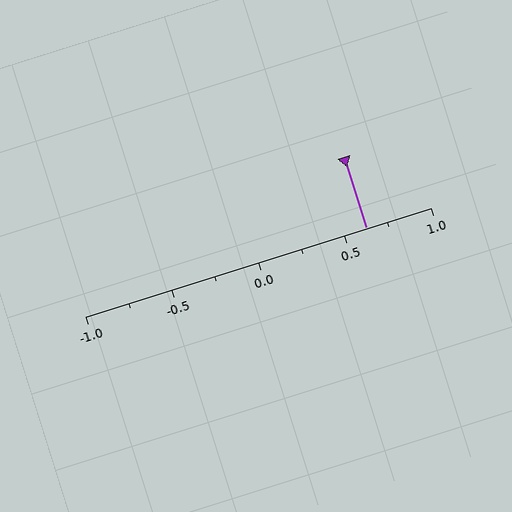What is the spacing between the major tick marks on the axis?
The major ticks are spaced 0.5 apart.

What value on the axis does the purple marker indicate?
The marker indicates approximately 0.62.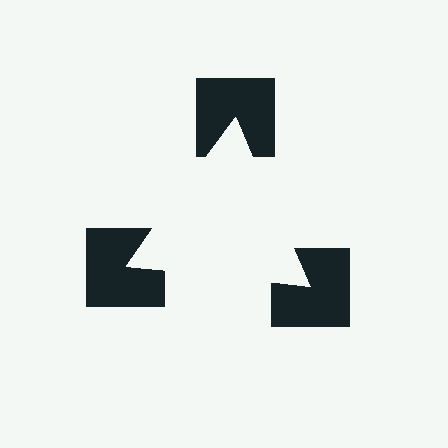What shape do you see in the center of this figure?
An illusory triangle — its edges are inferred from the aligned wedge cuts in the notched squares, not physically drawn.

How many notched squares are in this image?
There are 3 — one at each vertex of the illusory triangle.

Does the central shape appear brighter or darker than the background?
It typically appears slightly brighter than the background, even though no actual brightness change is drawn.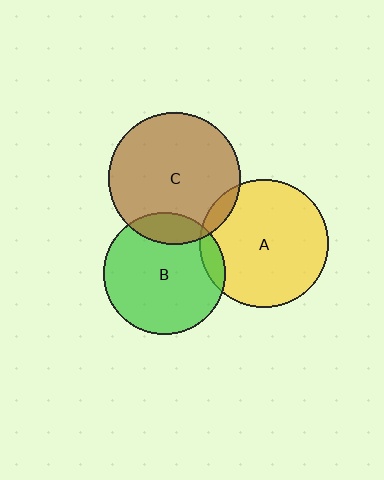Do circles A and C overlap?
Yes.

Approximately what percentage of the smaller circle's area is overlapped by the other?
Approximately 5%.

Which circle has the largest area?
Circle C (brown).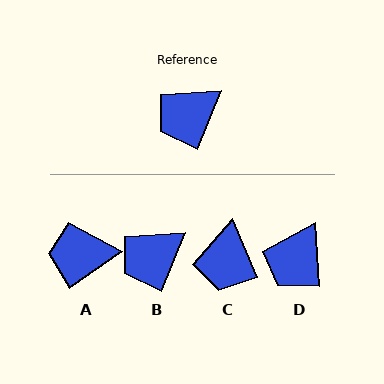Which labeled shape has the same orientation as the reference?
B.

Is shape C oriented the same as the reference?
No, it is off by about 45 degrees.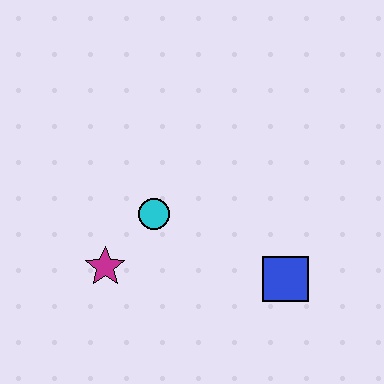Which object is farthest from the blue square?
The magenta star is farthest from the blue square.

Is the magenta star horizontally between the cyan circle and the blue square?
No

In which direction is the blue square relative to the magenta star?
The blue square is to the right of the magenta star.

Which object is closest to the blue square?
The cyan circle is closest to the blue square.